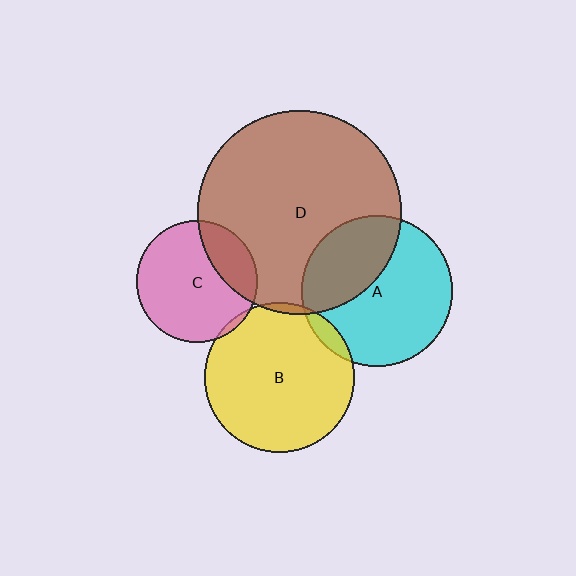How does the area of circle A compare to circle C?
Approximately 1.6 times.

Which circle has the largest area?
Circle D (brown).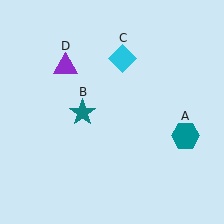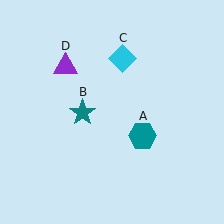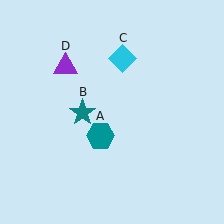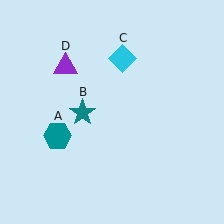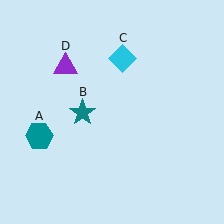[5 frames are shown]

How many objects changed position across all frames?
1 object changed position: teal hexagon (object A).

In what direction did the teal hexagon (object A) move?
The teal hexagon (object A) moved left.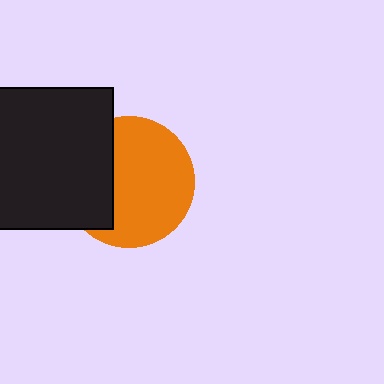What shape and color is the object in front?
The object in front is a black square.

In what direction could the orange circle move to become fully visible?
The orange circle could move right. That would shift it out from behind the black square entirely.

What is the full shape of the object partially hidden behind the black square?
The partially hidden object is an orange circle.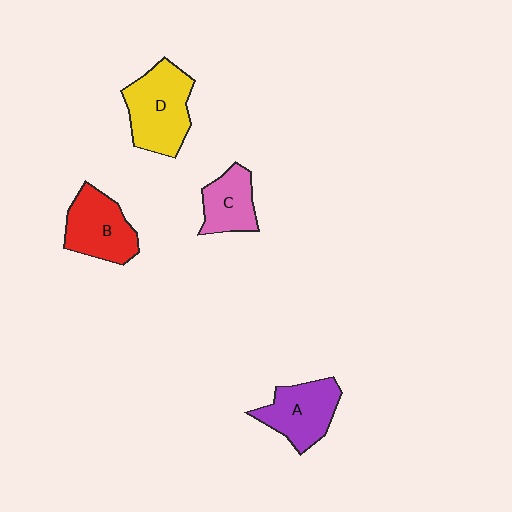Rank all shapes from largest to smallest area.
From largest to smallest: D (yellow), B (red), A (purple), C (pink).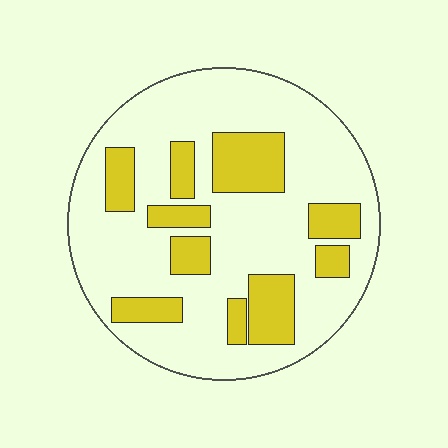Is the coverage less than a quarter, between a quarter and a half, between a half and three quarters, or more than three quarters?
Between a quarter and a half.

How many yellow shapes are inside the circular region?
10.